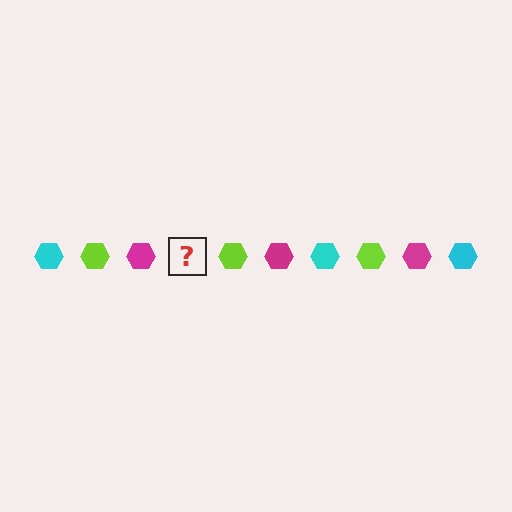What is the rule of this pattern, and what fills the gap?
The rule is that the pattern cycles through cyan, lime, magenta hexagons. The gap should be filled with a cyan hexagon.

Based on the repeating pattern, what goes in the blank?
The blank should be a cyan hexagon.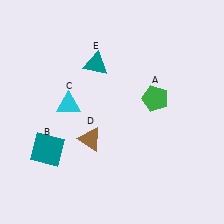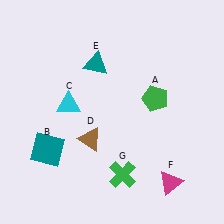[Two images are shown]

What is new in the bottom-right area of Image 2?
A magenta triangle (F) was added in the bottom-right area of Image 2.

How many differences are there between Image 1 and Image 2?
There are 2 differences between the two images.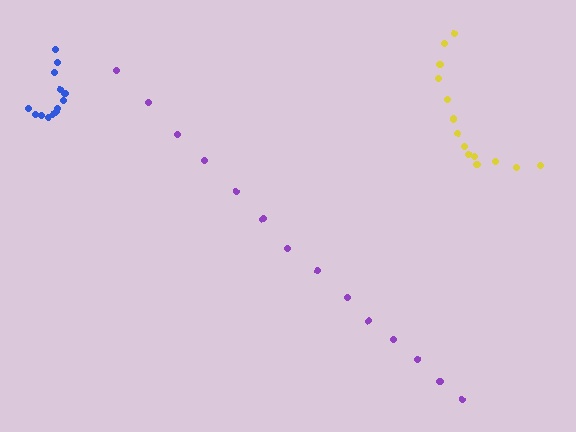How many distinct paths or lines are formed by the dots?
There are 3 distinct paths.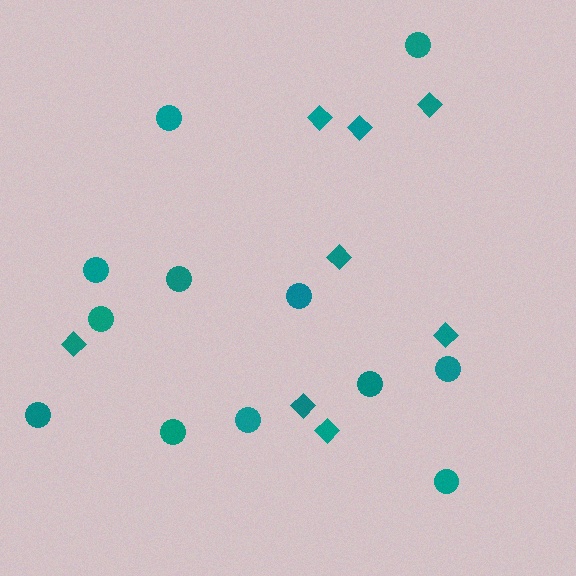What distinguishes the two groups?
There are 2 groups: one group of circles (12) and one group of diamonds (8).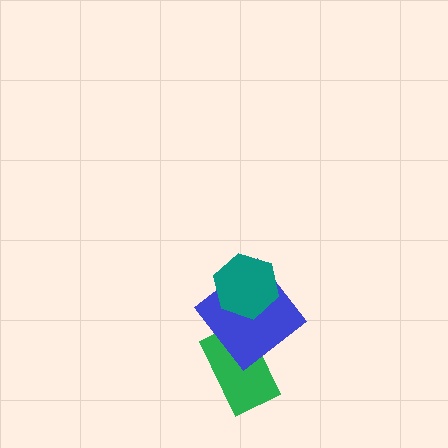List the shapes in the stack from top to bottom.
From top to bottom: the teal hexagon, the blue diamond, the green rectangle.